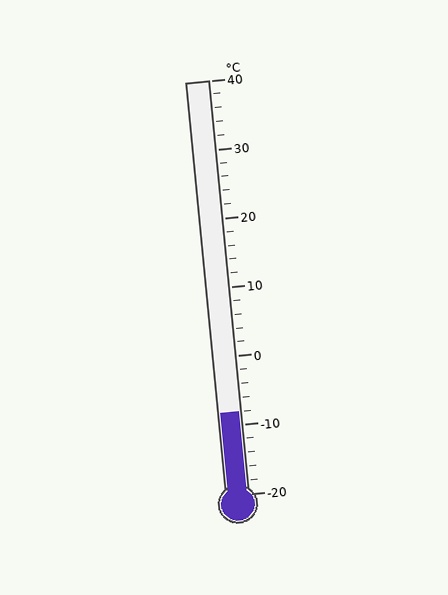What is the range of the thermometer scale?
The thermometer scale ranges from -20°C to 40°C.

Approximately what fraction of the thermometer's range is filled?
The thermometer is filled to approximately 20% of its range.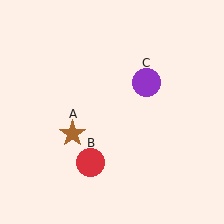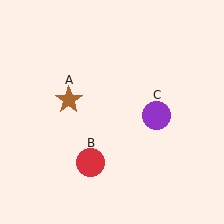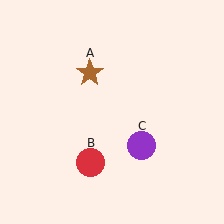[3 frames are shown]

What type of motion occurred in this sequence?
The brown star (object A), purple circle (object C) rotated clockwise around the center of the scene.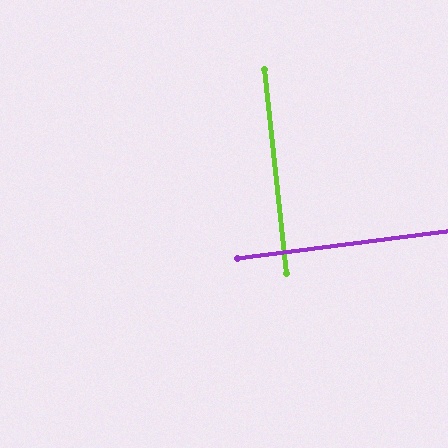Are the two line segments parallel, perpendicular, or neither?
Perpendicular — they meet at approximately 88°.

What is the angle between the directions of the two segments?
Approximately 88 degrees.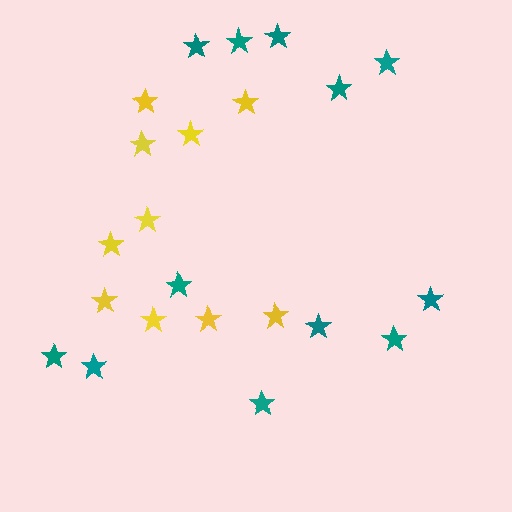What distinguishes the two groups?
There are 2 groups: one group of yellow stars (10) and one group of teal stars (12).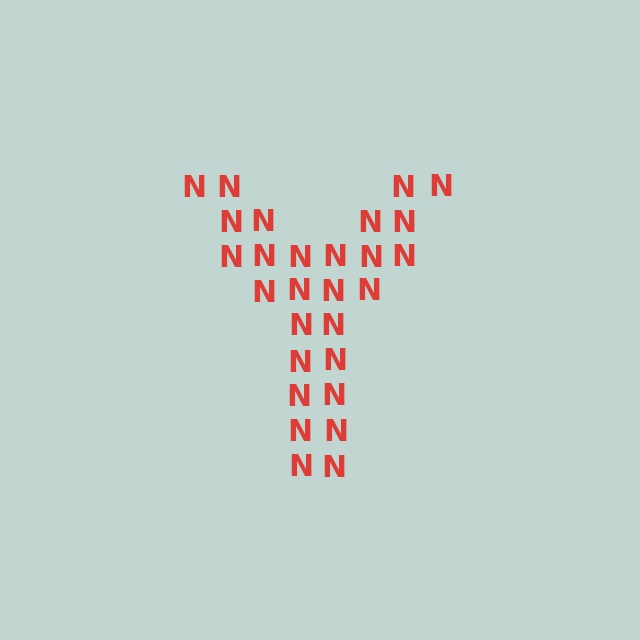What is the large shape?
The large shape is the letter Y.